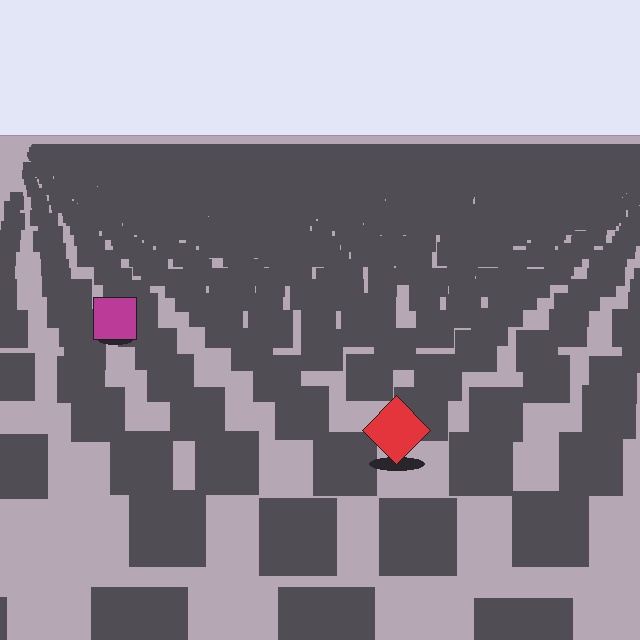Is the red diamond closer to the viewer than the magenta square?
Yes. The red diamond is closer — you can tell from the texture gradient: the ground texture is coarser near it.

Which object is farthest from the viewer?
The magenta square is farthest from the viewer. It appears smaller and the ground texture around it is denser.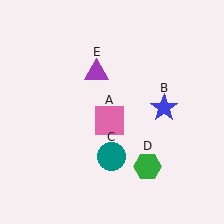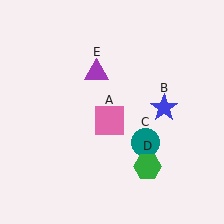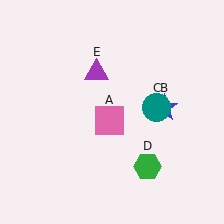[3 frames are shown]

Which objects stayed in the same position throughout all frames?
Pink square (object A) and blue star (object B) and green hexagon (object D) and purple triangle (object E) remained stationary.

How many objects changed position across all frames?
1 object changed position: teal circle (object C).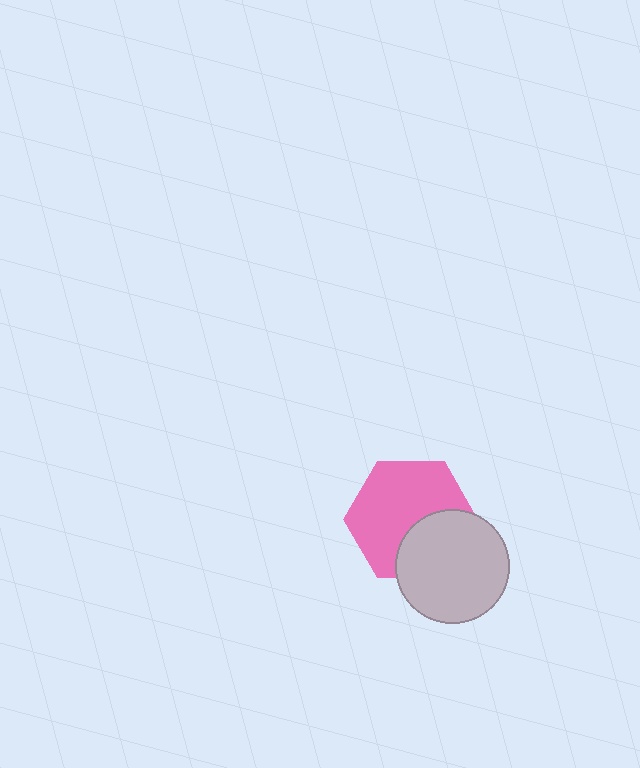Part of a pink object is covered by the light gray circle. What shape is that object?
It is a hexagon.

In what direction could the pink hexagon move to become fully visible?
The pink hexagon could move toward the upper-left. That would shift it out from behind the light gray circle entirely.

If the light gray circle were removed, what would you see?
You would see the complete pink hexagon.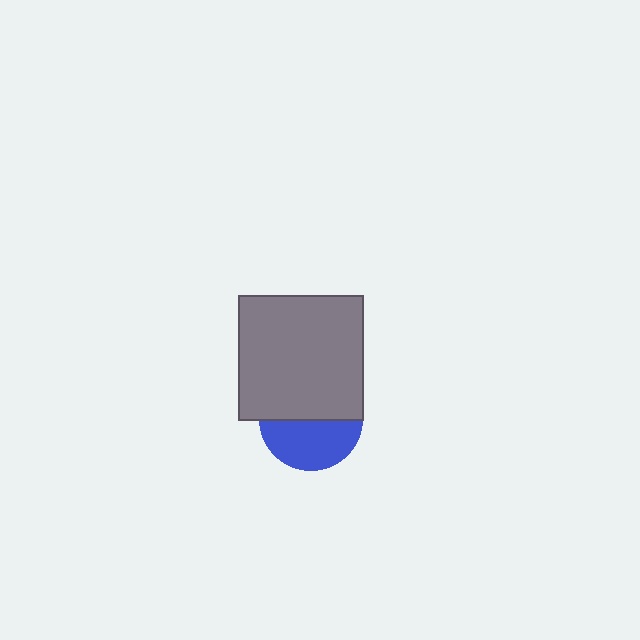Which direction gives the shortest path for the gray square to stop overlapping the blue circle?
Moving up gives the shortest separation.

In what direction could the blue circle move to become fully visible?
The blue circle could move down. That would shift it out from behind the gray square entirely.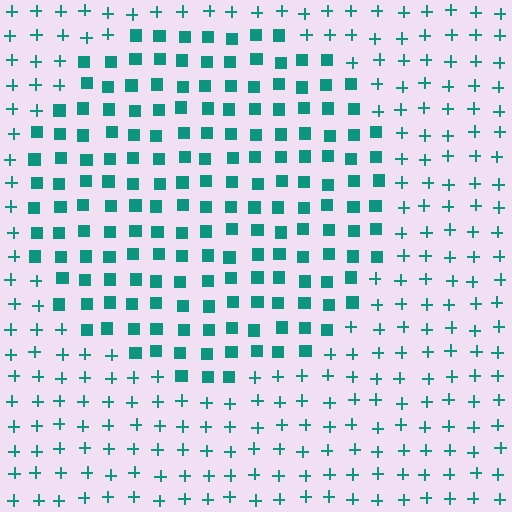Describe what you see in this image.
The image is filled with small teal elements arranged in a uniform grid. A circle-shaped region contains squares, while the surrounding area contains plus signs. The boundary is defined purely by the change in element shape.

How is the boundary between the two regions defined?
The boundary is defined by a change in element shape: squares inside vs. plus signs outside. All elements share the same color and spacing.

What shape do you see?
I see a circle.